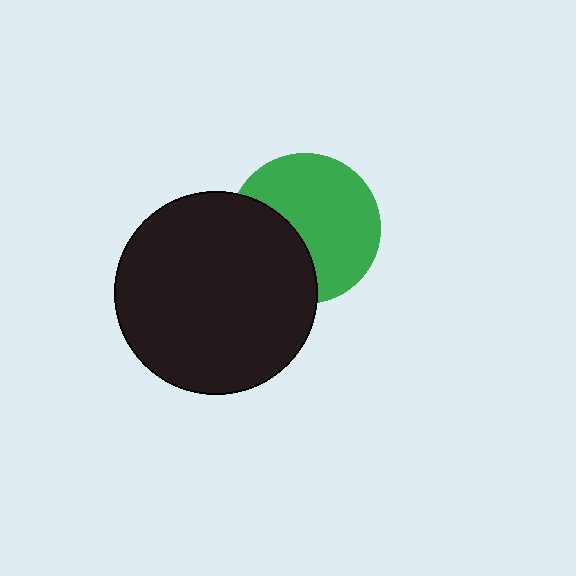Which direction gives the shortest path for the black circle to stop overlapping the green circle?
Moving left gives the shortest separation.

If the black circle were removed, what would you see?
You would see the complete green circle.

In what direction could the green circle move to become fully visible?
The green circle could move right. That would shift it out from behind the black circle entirely.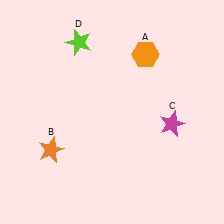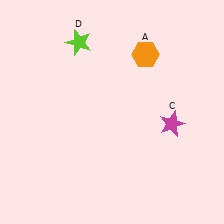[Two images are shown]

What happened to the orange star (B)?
The orange star (B) was removed in Image 2. It was in the bottom-left area of Image 1.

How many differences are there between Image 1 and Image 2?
There is 1 difference between the two images.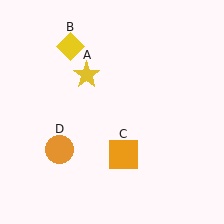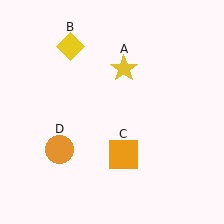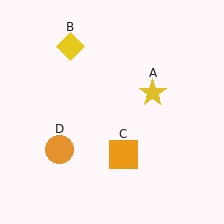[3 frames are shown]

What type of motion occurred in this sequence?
The yellow star (object A) rotated clockwise around the center of the scene.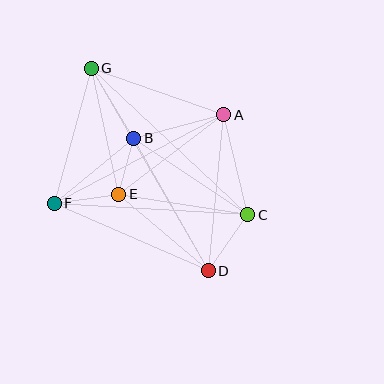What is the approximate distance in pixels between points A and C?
The distance between A and C is approximately 103 pixels.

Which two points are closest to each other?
Points B and E are closest to each other.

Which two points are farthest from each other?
Points D and G are farthest from each other.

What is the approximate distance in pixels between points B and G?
The distance between B and G is approximately 82 pixels.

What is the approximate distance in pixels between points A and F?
The distance between A and F is approximately 191 pixels.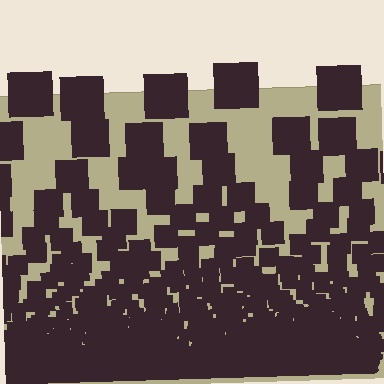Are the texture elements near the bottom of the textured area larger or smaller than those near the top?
Smaller. The gradient is inverted — elements near the bottom are smaller and denser.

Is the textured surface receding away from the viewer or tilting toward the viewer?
The surface appears to tilt toward the viewer. Texture elements get larger and sparser toward the top.